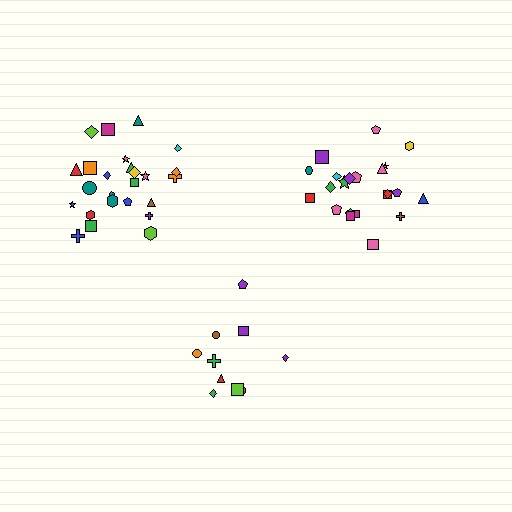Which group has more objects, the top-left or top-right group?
The top-left group.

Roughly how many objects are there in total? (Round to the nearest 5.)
Roughly 55 objects in total.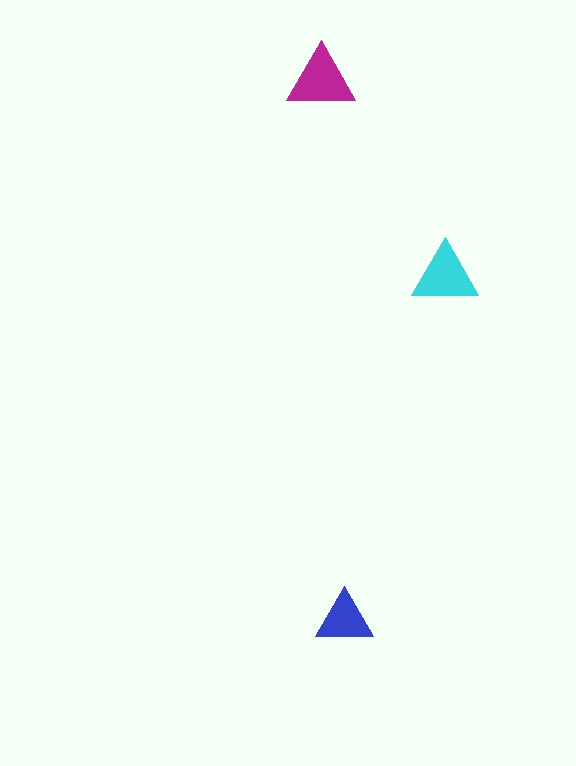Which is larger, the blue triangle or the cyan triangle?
The cyan one.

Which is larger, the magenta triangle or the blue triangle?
The magenta one.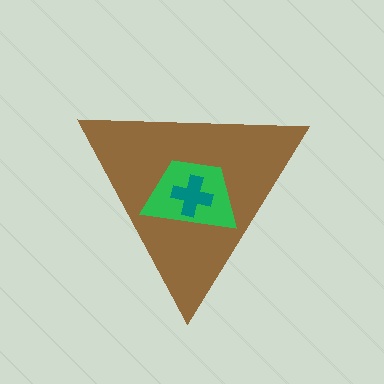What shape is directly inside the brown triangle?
The green trapezoid.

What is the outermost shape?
The brown triangle.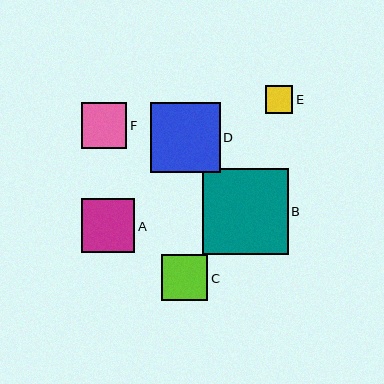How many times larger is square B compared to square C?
Square B is approximately 1.9 times the size of square C.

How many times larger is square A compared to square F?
Square A is approximately 1.2 times the size of square F.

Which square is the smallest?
Square E is the smallest with a size of approximately 28 pixels.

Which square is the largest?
Square B is the largest with a size of approximately 86 pixels.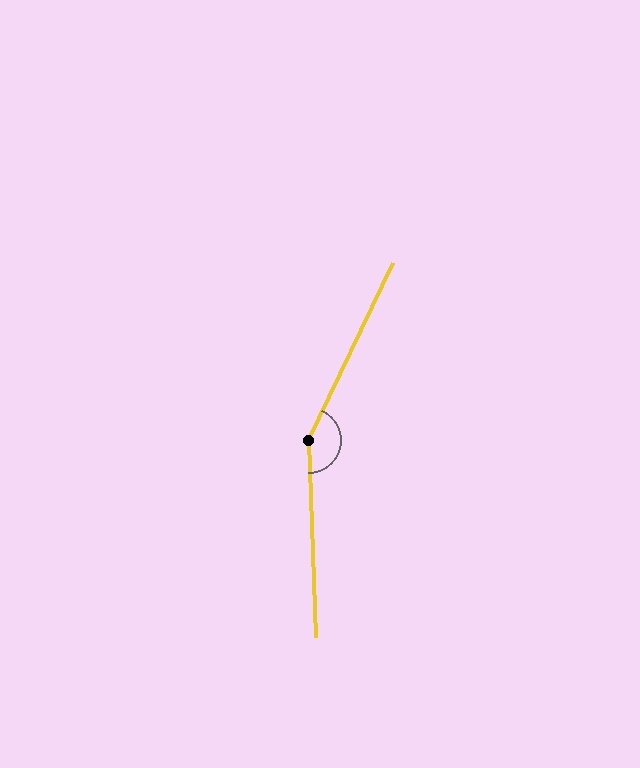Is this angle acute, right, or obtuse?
It is obtuse.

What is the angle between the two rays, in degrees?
Approximately 152 degrees.